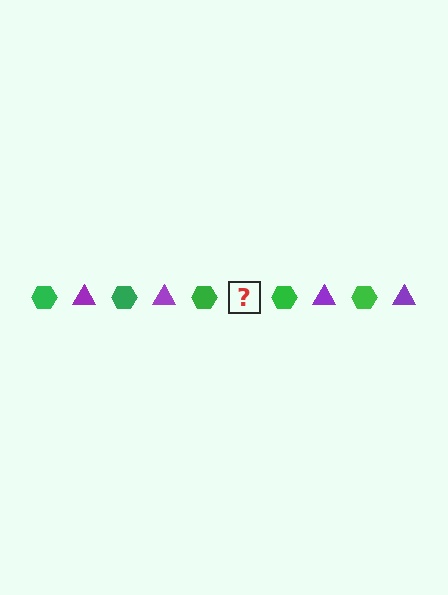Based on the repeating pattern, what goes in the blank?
The blank should be a purple triangle.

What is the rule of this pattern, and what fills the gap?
The rule is that the pattern alternates between green hexagon and purple triangle. The gap should be filled with a purple triangle.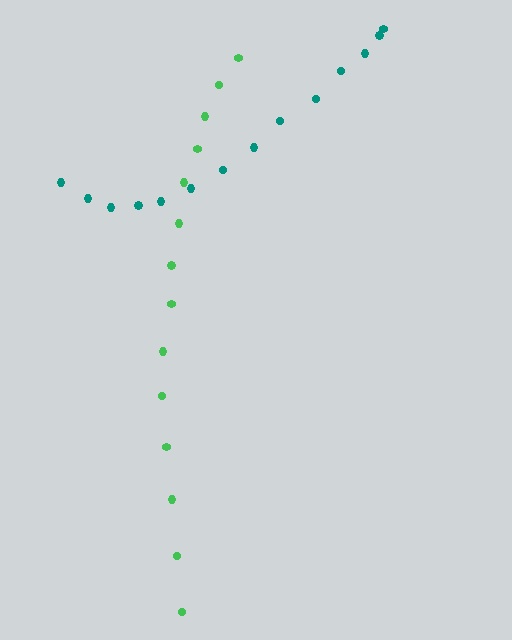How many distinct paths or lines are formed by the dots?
There are 2 distinct paths.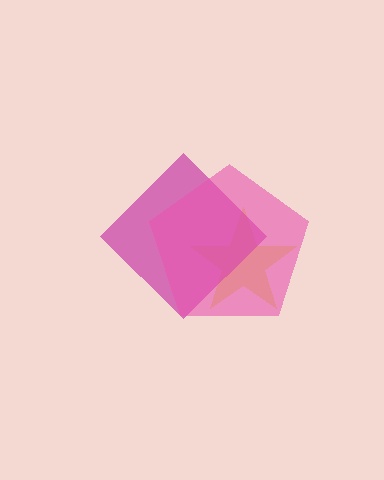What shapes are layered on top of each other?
The layered shapes are: a yellow star, a magenta diamond, a pink pentagon.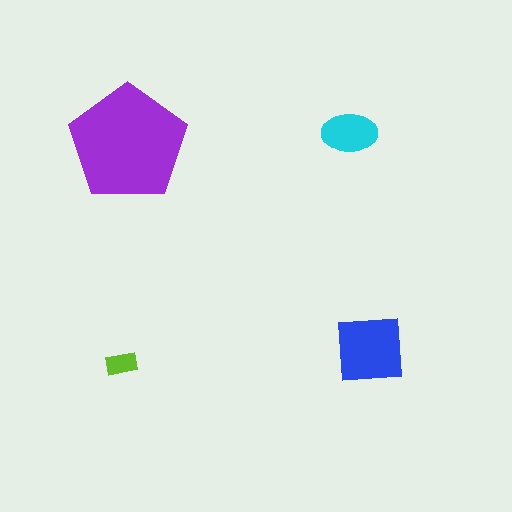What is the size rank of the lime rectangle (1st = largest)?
4th.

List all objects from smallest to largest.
The lime rectangle, the cyan ellipse, the blue square, the purple pentagon.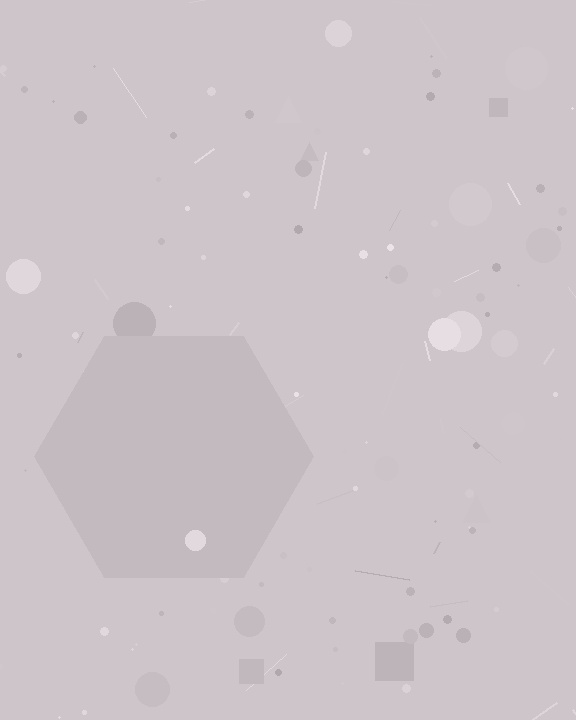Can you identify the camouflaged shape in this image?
The camouflaged shape is a hexagon.